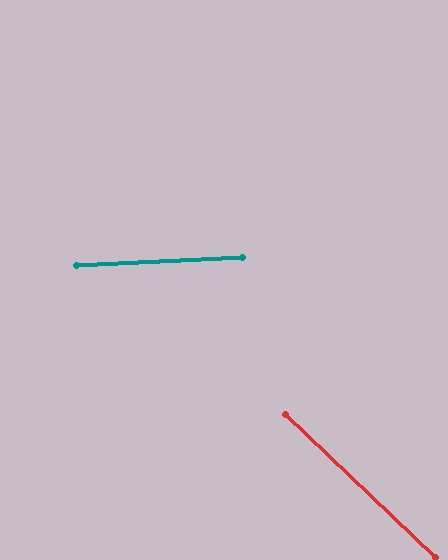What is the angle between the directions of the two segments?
Approximately 47 degrees.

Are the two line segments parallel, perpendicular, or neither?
Neither parallel nor perpendicular — they differ by about 47°.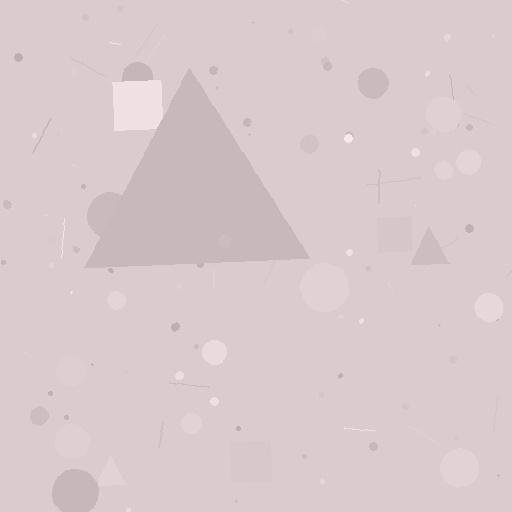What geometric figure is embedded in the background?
A triangle is embedded in the background.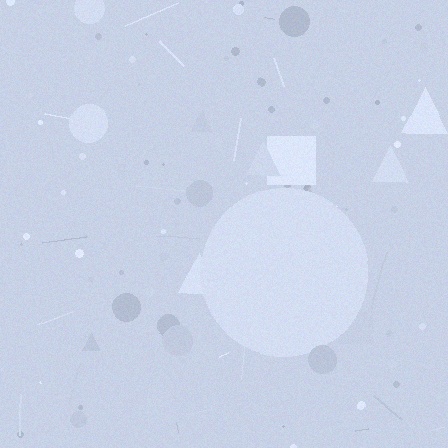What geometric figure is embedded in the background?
A circle is embedded in the background.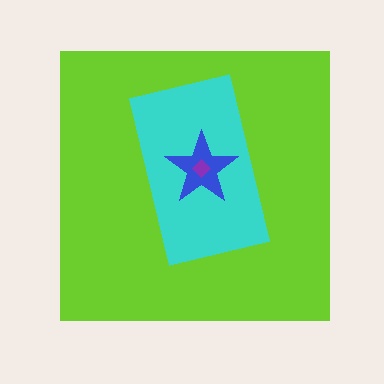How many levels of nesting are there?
4.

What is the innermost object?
The purple diamond.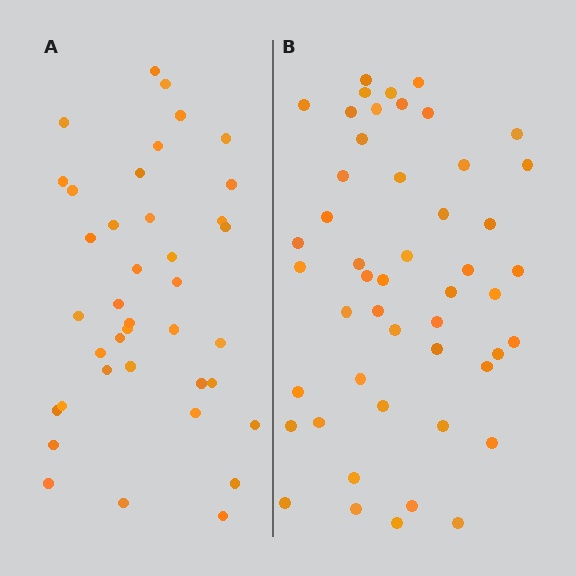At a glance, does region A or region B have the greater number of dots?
Region B (the right region) has more dots.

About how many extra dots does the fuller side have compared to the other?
Region B has roughly 10 or so more dots than region A.